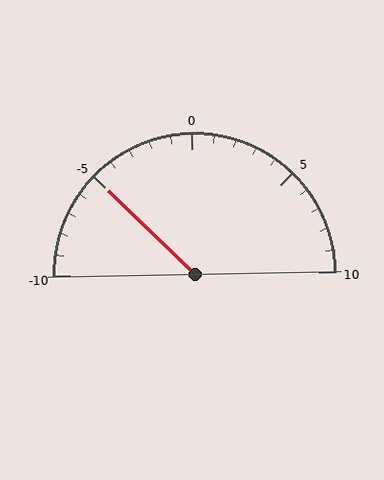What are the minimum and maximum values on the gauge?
The gauge ranges from -10 to 10.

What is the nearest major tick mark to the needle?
The nearest major tick mark is -5.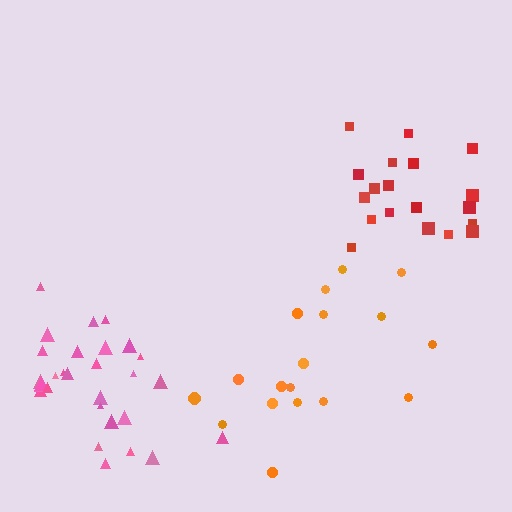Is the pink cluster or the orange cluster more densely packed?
Pink.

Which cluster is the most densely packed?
Red.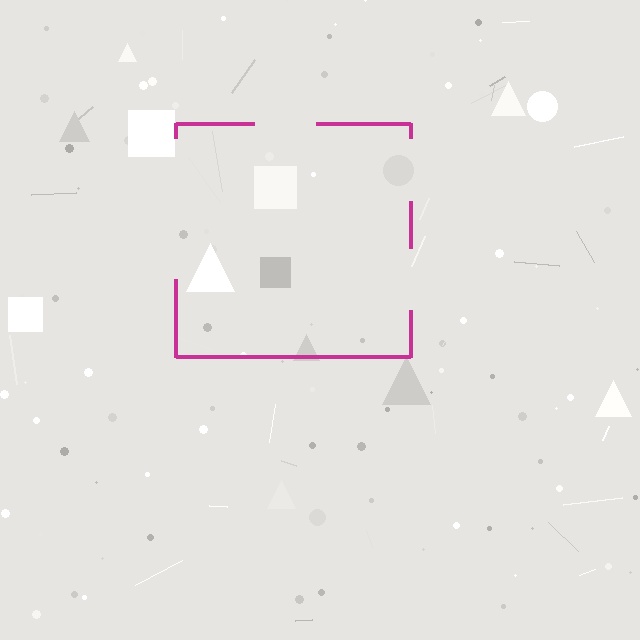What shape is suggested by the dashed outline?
The dashed outline suggests a square.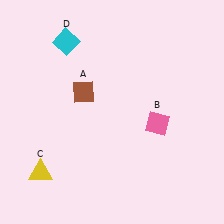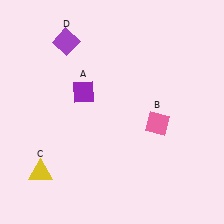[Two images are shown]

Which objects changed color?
A changed from brown to purple. D changed from cyan to purple.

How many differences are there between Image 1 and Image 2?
There are 2 differences between the two images.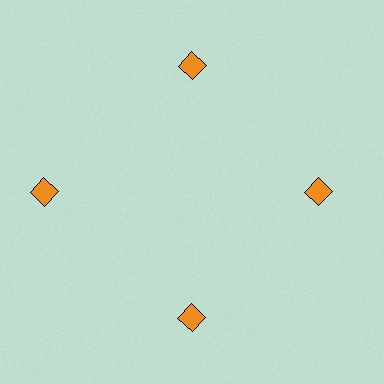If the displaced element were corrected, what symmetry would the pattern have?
It would have 4-fold rotational symmetry — the pattern would map onto itself every 90 degrees.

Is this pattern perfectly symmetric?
No. The 4 orange diamonds are arranged in a ring, but one element near the 9 o'clock position is pushed outward from the center, breaking the 4-fold rotational symmetry.